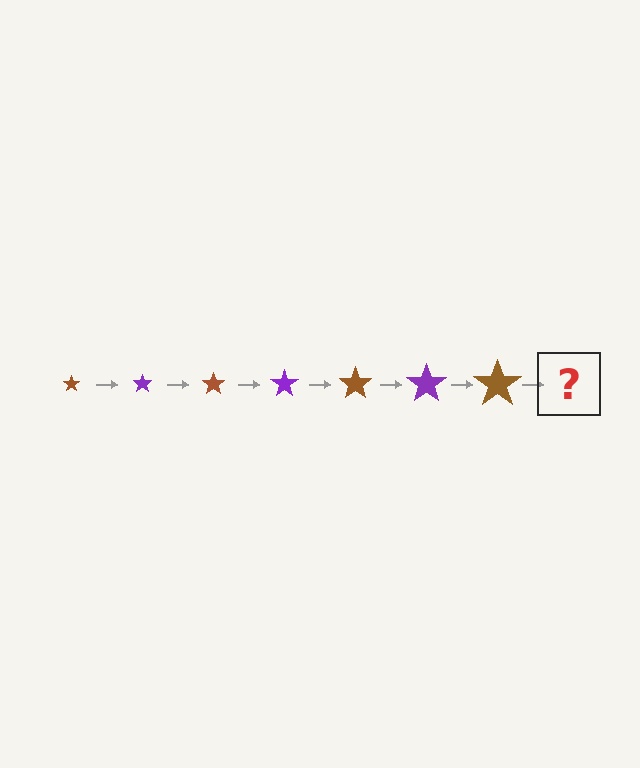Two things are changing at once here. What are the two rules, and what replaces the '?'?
The two rules are that the star grows larger each step and the color cycles through brown and purple. The '?' should be a purple star, larger than the previous one.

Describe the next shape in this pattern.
It should be a purple star, larger than the previous one.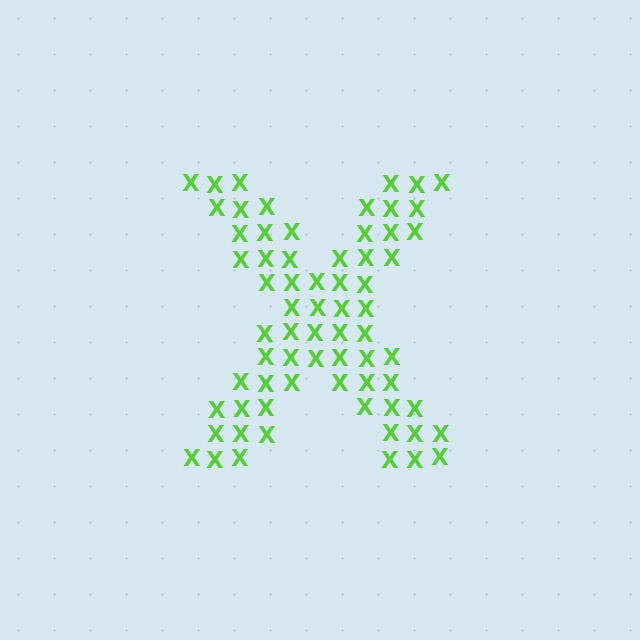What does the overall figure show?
The overall figure shows the letter X.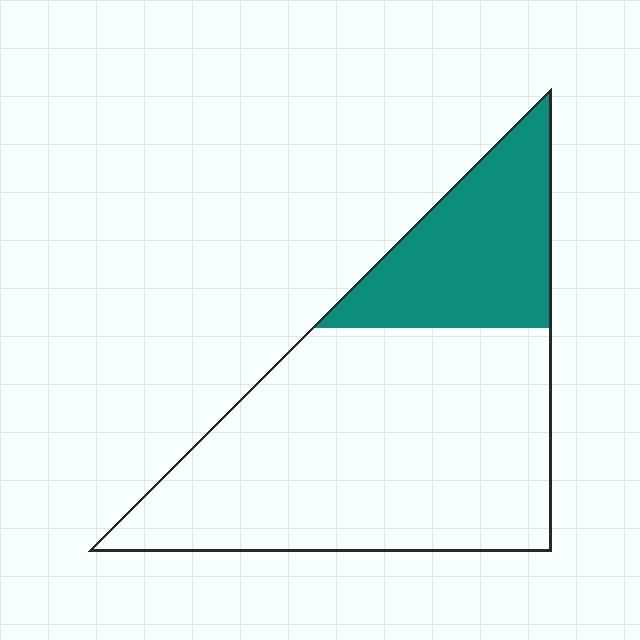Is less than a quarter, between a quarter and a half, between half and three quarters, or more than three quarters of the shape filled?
Between a quarter and a half.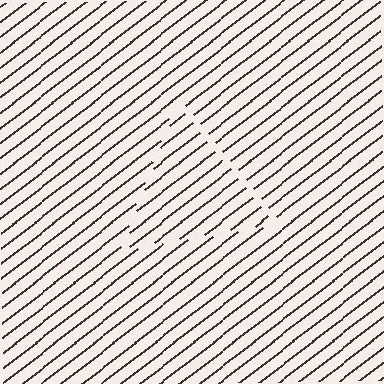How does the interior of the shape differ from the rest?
The interior of the shape contains the same grating, shifted by half a period — the contour is defined by the phase discontinuity where line-ends from the inner and outer gratings abut.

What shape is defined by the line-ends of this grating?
An illusory triangle. The interior of the shape contains the same grating, shifted by half a period — the contour is defined by the phase discontinuity where line-ends from the inner and outer gratings abut.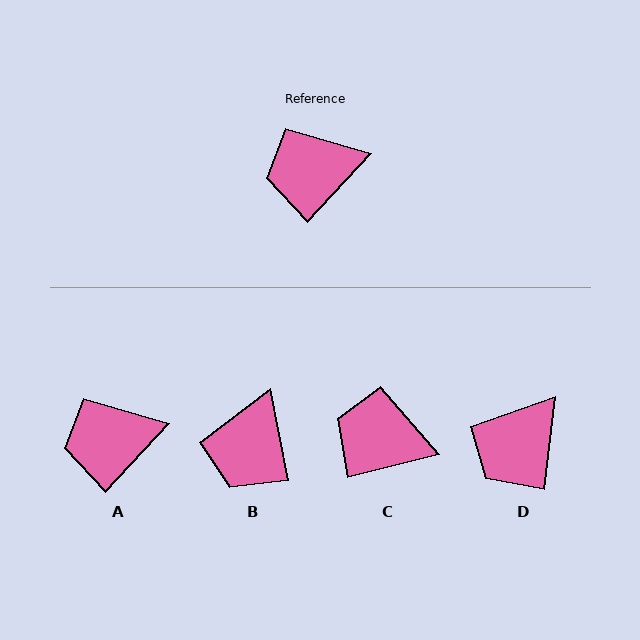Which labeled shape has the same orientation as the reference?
A.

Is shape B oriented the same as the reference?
No, it is off by about 54 degrees.